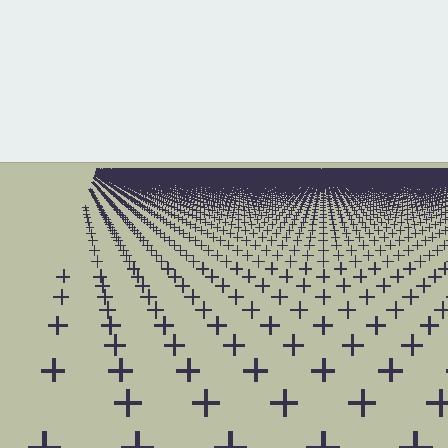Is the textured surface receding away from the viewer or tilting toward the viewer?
The surface is receding away from the viewer. Texture elements get smaller and denser toward the top.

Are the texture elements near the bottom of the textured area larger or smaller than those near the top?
Larger. Near the bottom, elements are closer to the viewer and appear at a bigger on-screen size.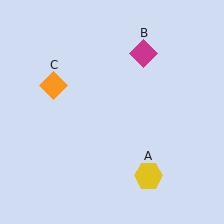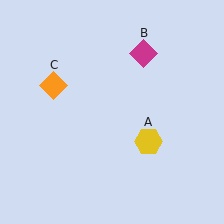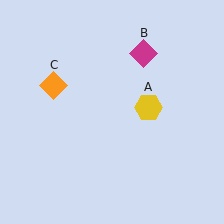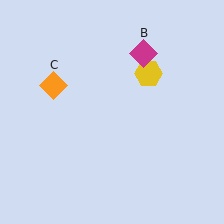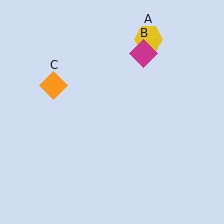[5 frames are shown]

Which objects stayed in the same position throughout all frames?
Magenta diamond (object B) and orange diamond (object C) remained stationary.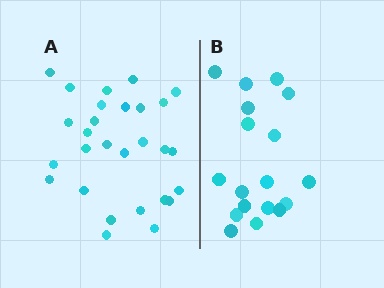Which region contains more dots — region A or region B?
Region A (the left region) has more dots.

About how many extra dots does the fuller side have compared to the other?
Region A has roughly 10 or so more dots than region B.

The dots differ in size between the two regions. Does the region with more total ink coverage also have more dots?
No. Region B has more total ink coverage because its dots are larger, but region A actually contains more individual dots. Total area can be misleading — the number of items is what matters here.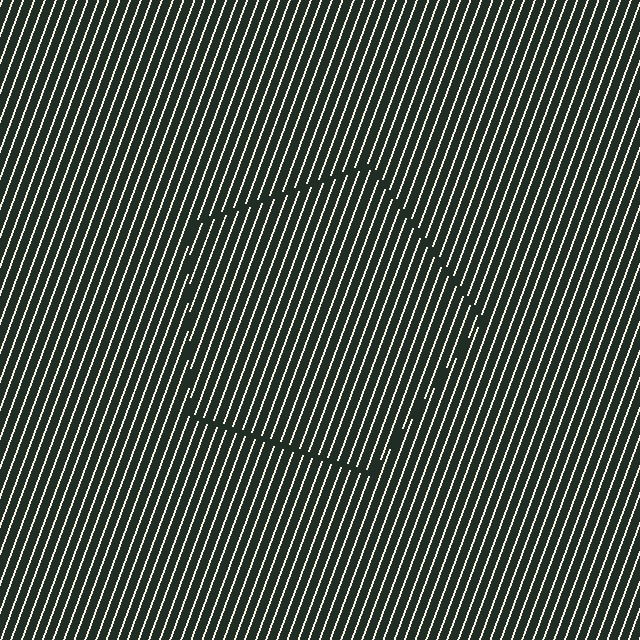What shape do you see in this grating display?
An illusory pentagon. The interior of the shape contains the same grating, shifted by half a period — the contour is defined by the phase discontinuity where line-ends from the inner and outer gratings abut.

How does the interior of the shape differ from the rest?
The interior of the shape contains the same grating, shifted by half a period — the contour is defined by the phase discontinuity where line-ends from the inner and outer gratings abut.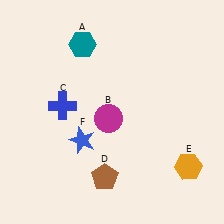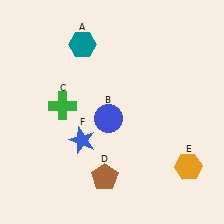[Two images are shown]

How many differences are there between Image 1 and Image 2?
There are 2 differences between the two images.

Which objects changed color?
B changed from magenta to blue. C changed from blue to green.